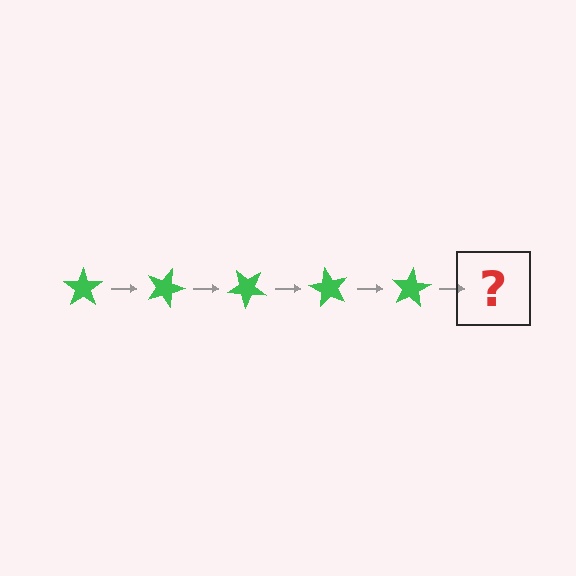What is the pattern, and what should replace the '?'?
The pattern is that the star rotates 20 degrees each step. The '?' should be a green star rotated 100 degrees.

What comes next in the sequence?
The next element should be a green star rotated 100 degrees.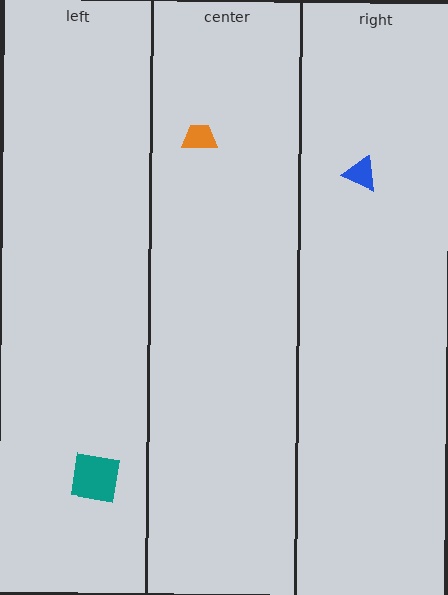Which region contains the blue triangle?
The right region.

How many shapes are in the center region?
1.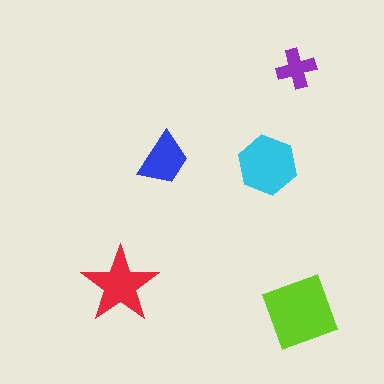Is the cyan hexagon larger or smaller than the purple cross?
Larger.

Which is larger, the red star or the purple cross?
The red star.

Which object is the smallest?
The purple cross.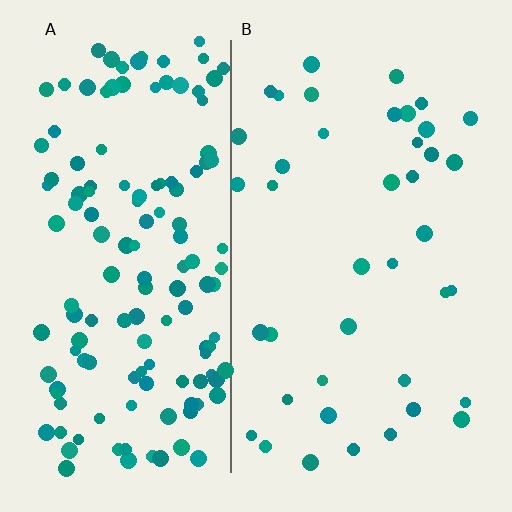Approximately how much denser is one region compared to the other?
Approximately 3.6× — region A over region B.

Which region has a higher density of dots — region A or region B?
A (the left).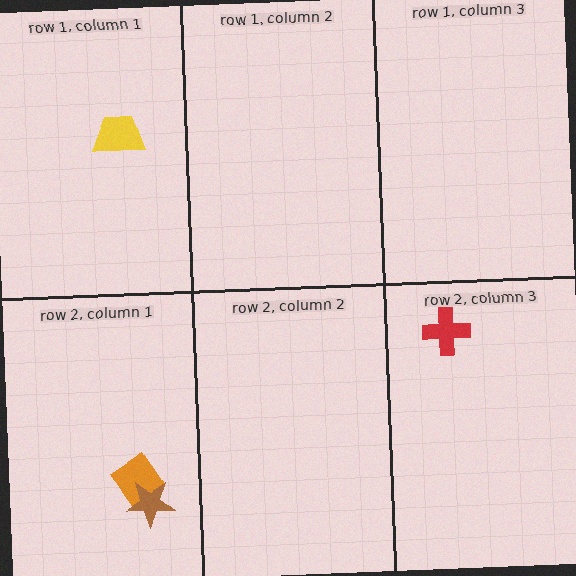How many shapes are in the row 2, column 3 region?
1.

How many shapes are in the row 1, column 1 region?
1.